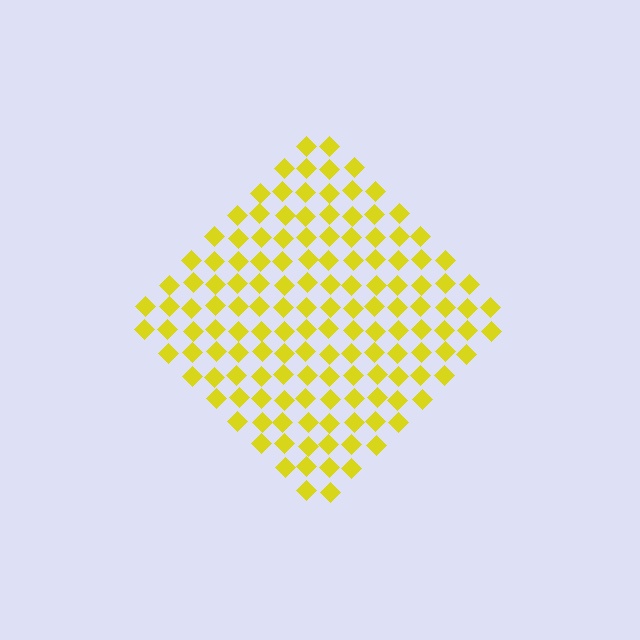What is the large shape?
The large shape is a diamond.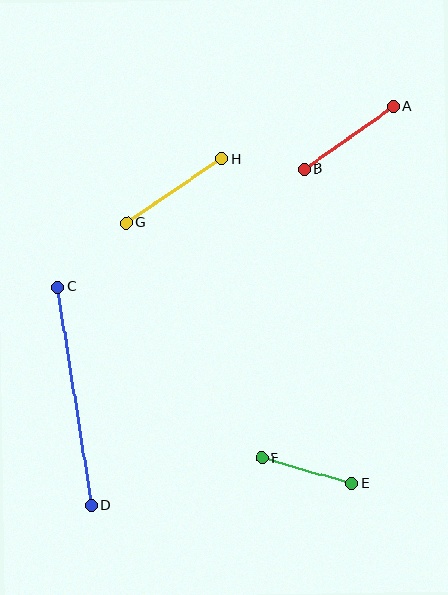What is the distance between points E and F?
The distance is approximately 94 pixels.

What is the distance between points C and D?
The distance is approximately 221 pixels.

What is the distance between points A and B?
The distance is approximately 109 pixels.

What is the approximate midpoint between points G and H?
The midpoint is at approximately (174, 191) pixels.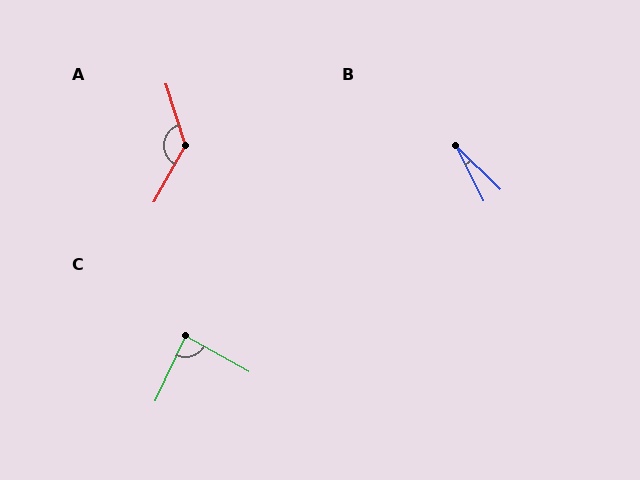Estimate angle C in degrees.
Approximately 86 degrees.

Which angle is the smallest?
B, at approximately 19 degrees.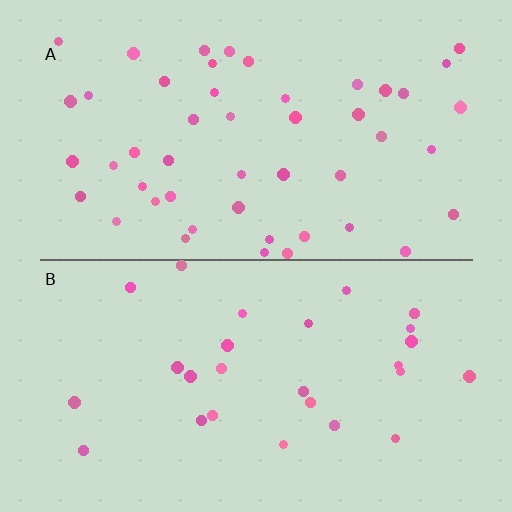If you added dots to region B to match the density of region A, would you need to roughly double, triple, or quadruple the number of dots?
Approximately double.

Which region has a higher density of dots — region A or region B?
A (the top).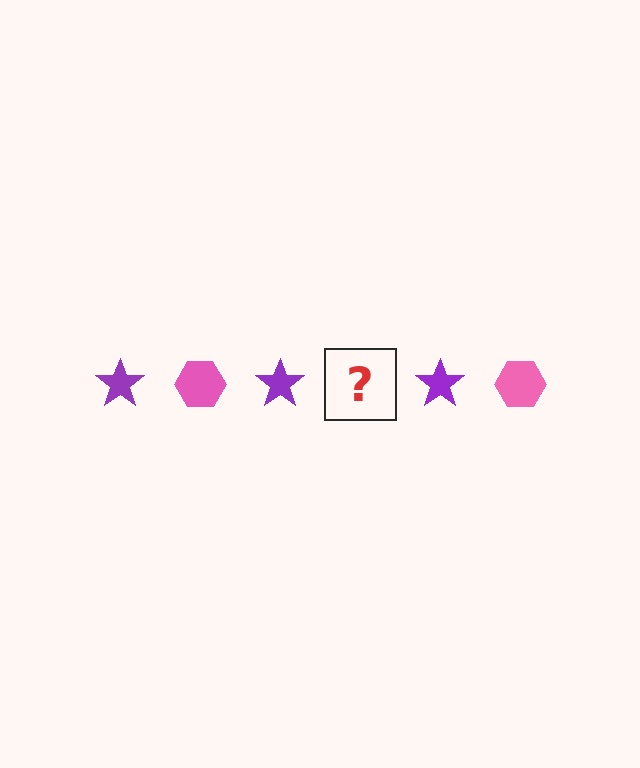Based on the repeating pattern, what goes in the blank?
The blank should be a pink hexagon.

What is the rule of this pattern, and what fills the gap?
The rule is that the pattern alternates between purple star and pink hexagon. The gap should be filled with a pink hexagon.